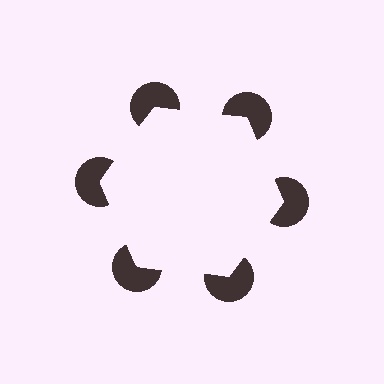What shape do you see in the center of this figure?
An illusory hexagon — its edges are inferred from the aligned wedge cuts in the pac-man discs, not physically drawn.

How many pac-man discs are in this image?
There are 6 — one at each vertex of the illusory hexagon.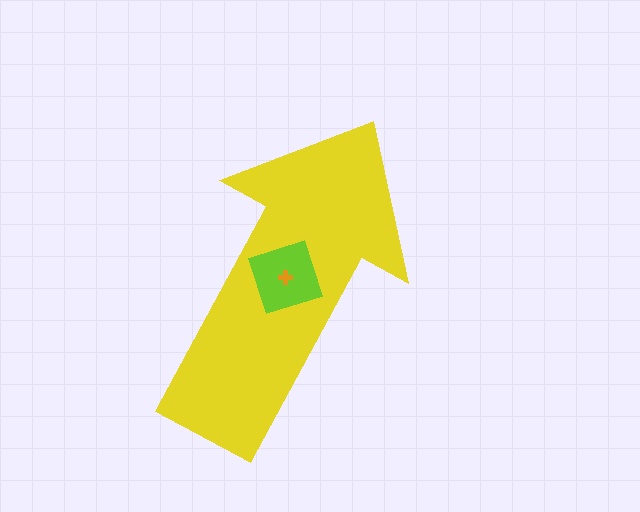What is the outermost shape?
The yellow arrow.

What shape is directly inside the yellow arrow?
The lime square.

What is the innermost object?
The orange cross.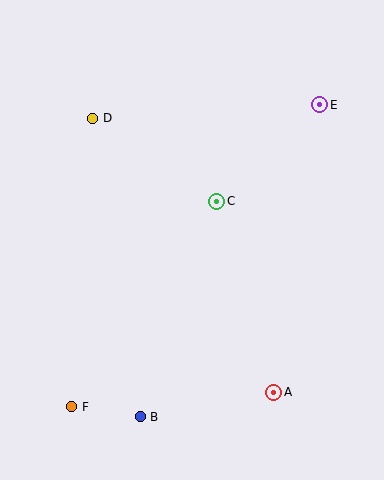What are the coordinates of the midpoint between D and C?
The midpoint between D and C is at (155, 160).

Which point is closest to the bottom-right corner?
Point A is closest to the bottom-right corner.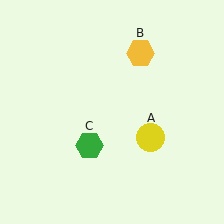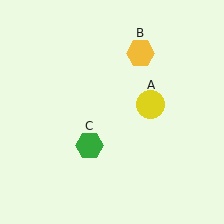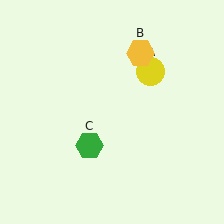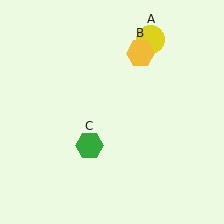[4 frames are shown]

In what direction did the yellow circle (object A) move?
The yellow circle (object A) moved up.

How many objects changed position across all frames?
1 object changed position: yellow circle (object A).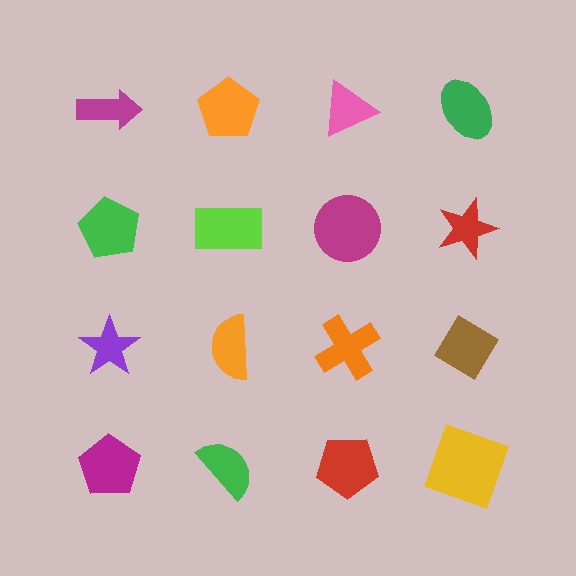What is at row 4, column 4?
A yellow square.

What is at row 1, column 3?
A pink triangle.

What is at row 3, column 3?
An orange cross.